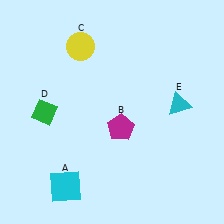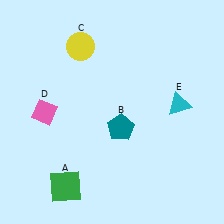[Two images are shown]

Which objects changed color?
A changed from cyan to green. B changed from magenta to teal. D changed from green to pink.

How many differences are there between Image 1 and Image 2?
There are 3 differences between the two images.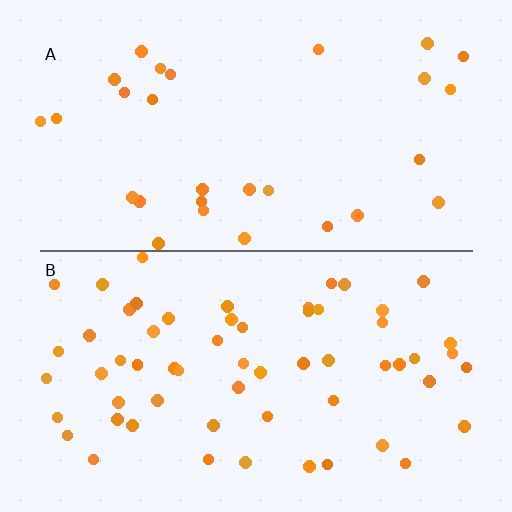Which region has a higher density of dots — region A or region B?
B (the bottom).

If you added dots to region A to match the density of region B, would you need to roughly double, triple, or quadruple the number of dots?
Approximately double.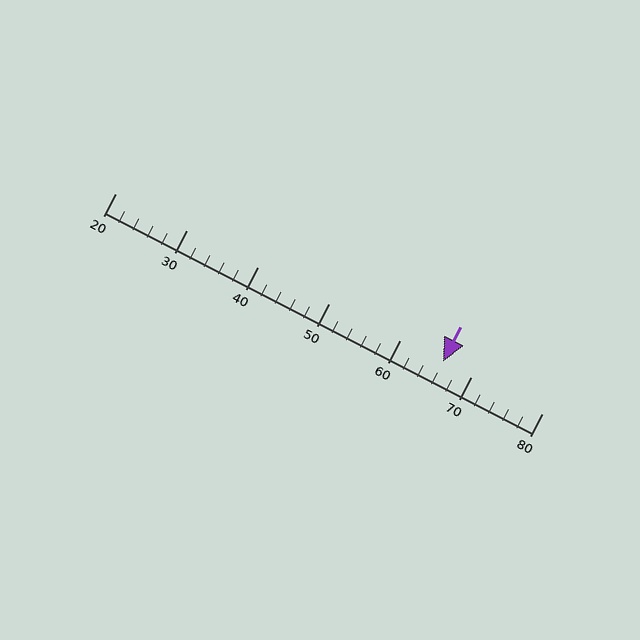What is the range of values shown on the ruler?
The ruler shows values from 20 to 80.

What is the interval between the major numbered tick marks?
The major tick marks are spaced 10 units apart.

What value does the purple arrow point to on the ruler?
The purple arrow points to approximately 66.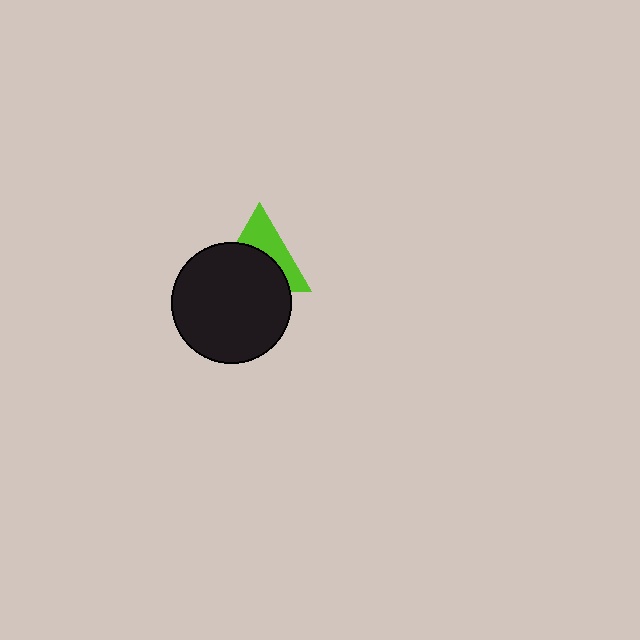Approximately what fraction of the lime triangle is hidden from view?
Roughly 57% of the lime triangle is hidden behind the black circle.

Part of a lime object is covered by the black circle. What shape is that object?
It is a triangle.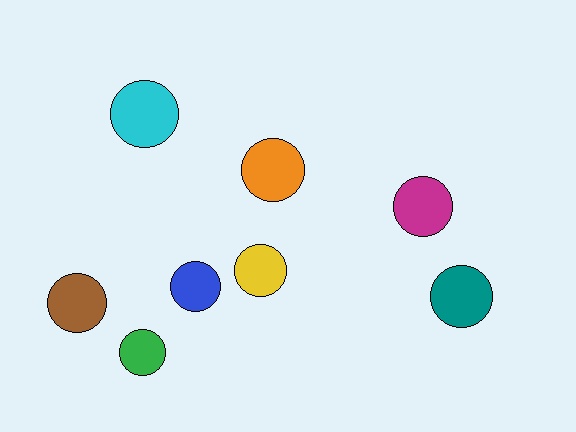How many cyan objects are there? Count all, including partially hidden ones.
There is 1 cyan object.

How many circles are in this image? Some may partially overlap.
There are 8 circles.